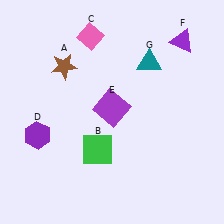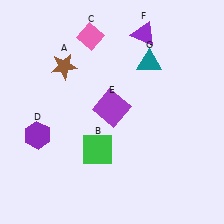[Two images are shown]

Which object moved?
The purple triangle (F) moved left.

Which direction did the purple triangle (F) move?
The purple triangle (F) moved left.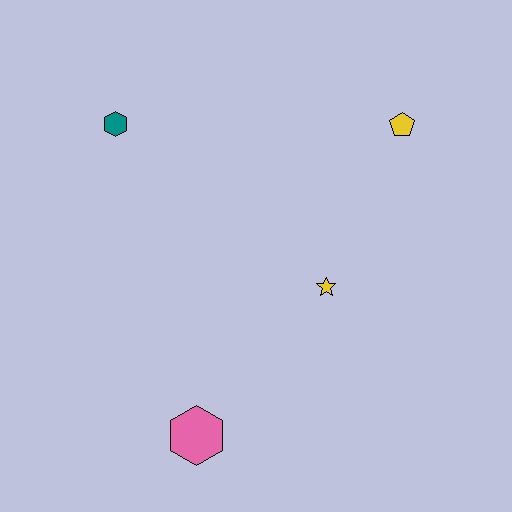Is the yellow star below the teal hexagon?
Yes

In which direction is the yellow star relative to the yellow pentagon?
The yellow star is below the yellow pentagon.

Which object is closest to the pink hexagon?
The yellow star is closest to the pink hexagon.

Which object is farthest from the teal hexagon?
The pink hexagon is farthest from the teal hexagon.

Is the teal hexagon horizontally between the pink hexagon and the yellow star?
No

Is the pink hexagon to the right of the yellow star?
No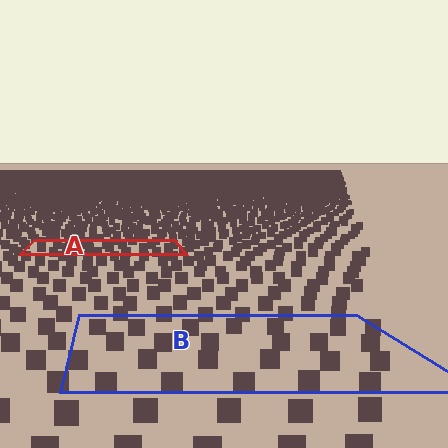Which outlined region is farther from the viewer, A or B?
Region A is farther from the viewer — the texture elements inside it appear smaller and more densely packed.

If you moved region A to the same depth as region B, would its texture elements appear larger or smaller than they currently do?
They would appear larger. At a closer depth, the same texture elements are projected at a bigger on-screen size.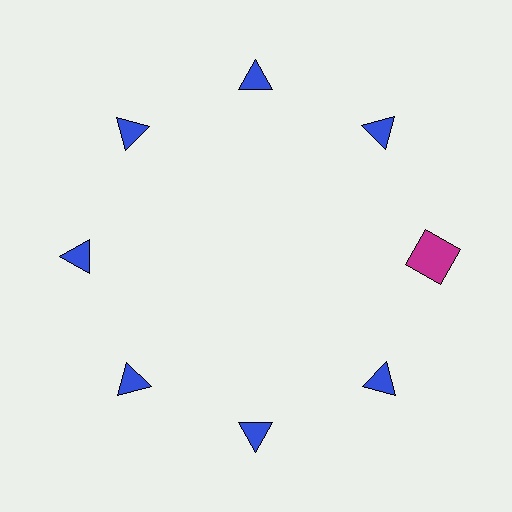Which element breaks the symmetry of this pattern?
The magenta square at roughly the 3 o'clock position breaks the symmetry. All other shapes are blue triangles.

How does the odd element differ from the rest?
It differs in both color (magenta instead of blue) and shape (square instead of triangle).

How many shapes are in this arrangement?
There are 8 shapes arranged in a ring pattern.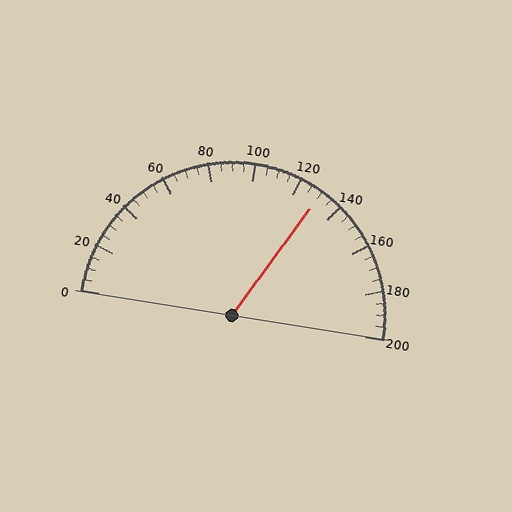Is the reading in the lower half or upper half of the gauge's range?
The reading is in the upper half of the range (0 to 200).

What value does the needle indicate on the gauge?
The needle indicates approximately 130.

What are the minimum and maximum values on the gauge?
The gauge ranges from 0 to 200.